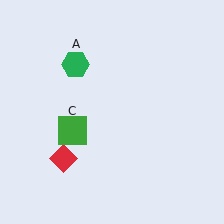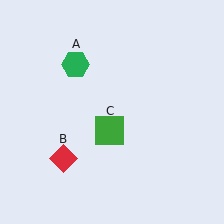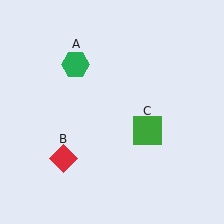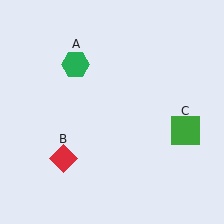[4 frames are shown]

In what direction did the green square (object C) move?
The green square (object C) moved right.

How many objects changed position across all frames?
1 object changed position: green square (object C).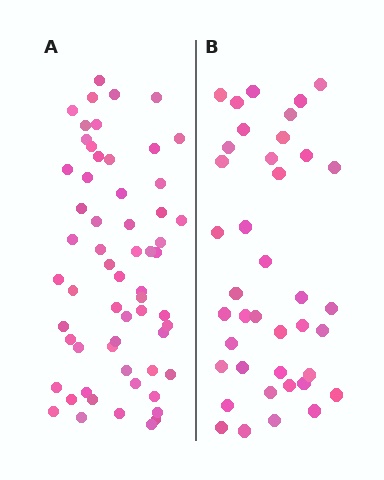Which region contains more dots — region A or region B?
Region A (the left region) has more dots.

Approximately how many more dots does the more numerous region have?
Region A has approximately 20 more dots than region B.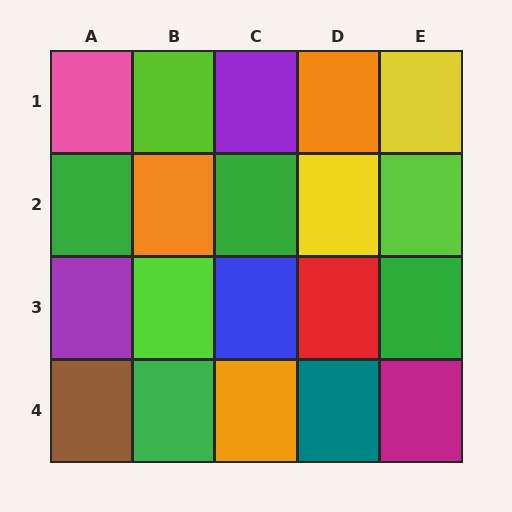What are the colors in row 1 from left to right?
Pink, lime, purple, orange, yellow.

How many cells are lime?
3 cells are lime.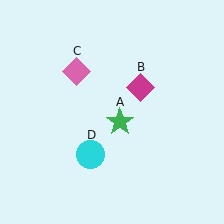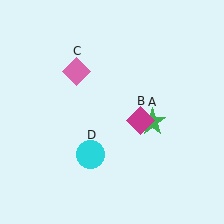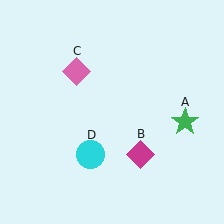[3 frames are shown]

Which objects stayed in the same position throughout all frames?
Pink diamond (object C) and cyan circle (object D) remained stationary.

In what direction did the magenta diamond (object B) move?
The magenta diamond (object B) moved down.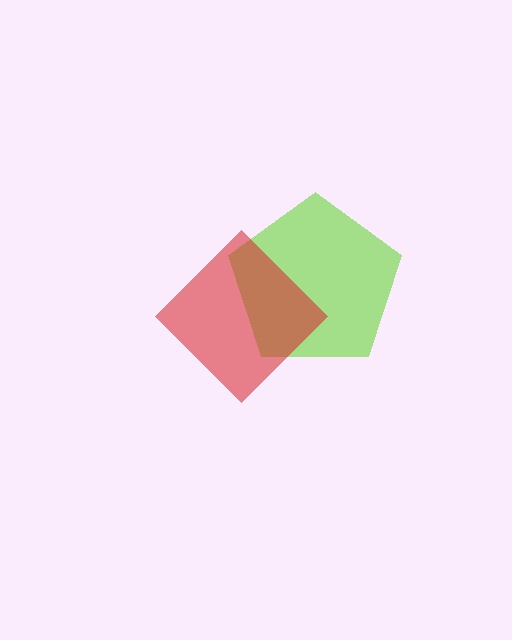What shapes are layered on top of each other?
The layered shapes are: a lime pentagon, a red diamond.